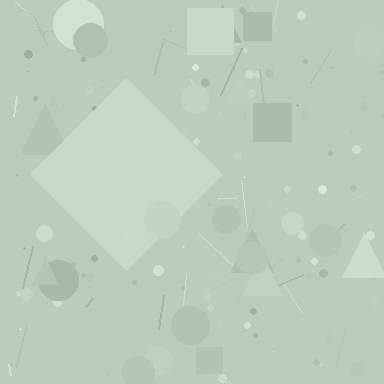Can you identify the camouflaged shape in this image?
The camouflaged shape is a diamond.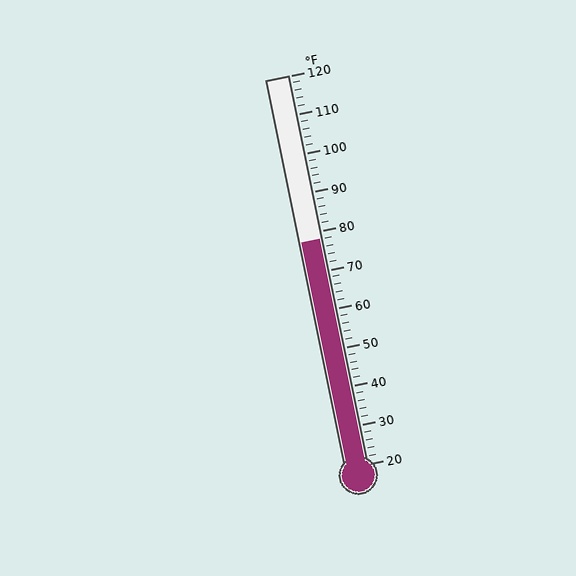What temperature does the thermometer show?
The thermometer shows approximately 78°F.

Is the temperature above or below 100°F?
The temperature is below 100°F.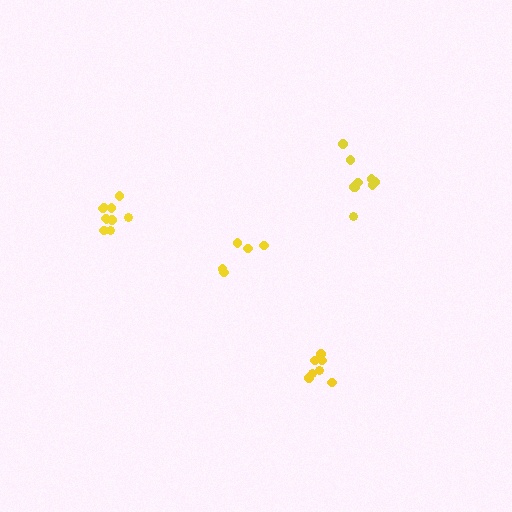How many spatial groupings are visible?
There are 4 spatial groupings.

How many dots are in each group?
Group 1: 7 dots, Group 2: 5 dots, Group 3: 9 dots, Group 4: 10 dots (31 total).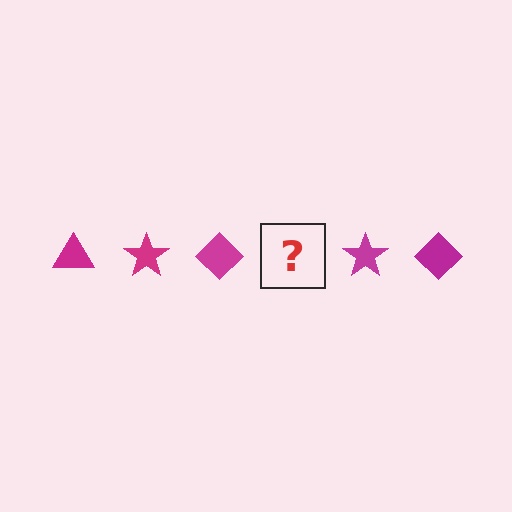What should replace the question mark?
The question mark should be replaced with a magenta triangle.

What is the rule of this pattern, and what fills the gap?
The rule is that the pattern cycles through triangle, star, diamond shapes in magenta. The gap should be filled with a magenta triangle.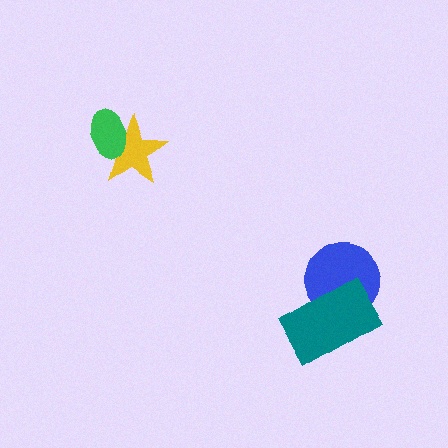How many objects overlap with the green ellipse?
1 object overlaps with the green ellipse.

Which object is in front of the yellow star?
The green ellipse is in front of the yellow star.